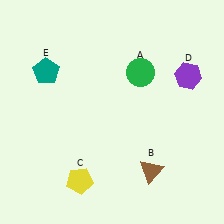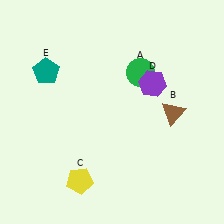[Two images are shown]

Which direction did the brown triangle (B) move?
The brown triangle (B) moved up.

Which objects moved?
The objects that moved are: the brown triangle (B), the purple hexagon (D).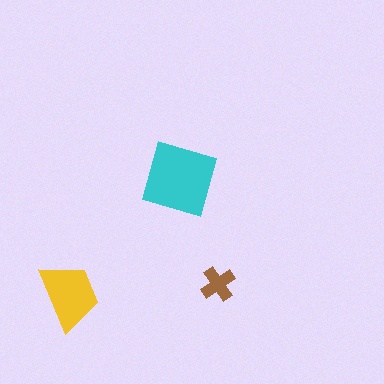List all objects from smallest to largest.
The brown cross, the yellow trapezoid, the cyan diamond.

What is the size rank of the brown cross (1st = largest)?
3rd.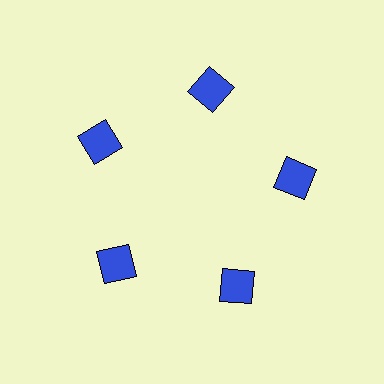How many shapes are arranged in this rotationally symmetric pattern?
There are 5 shapes, arranged in 5 groups of 1.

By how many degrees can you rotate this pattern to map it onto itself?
The pattern maps onto itself every 72 degrees of rotation.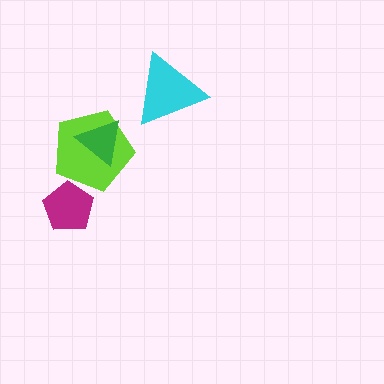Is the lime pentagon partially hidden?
Yes, it is partially covered by another shape.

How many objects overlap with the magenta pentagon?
1 object overlaps with the magenta pentagon.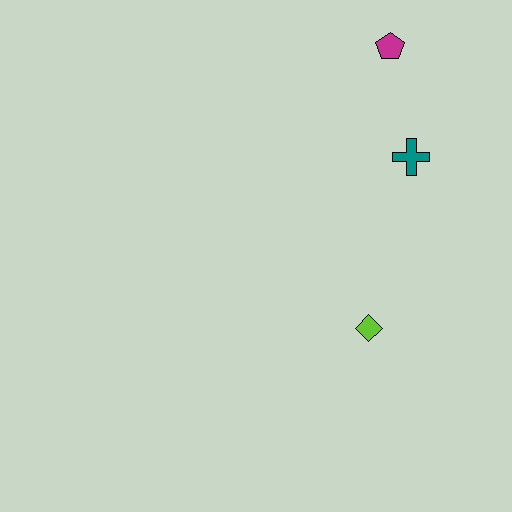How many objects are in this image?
There are 3 objects.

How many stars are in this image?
There are no stars.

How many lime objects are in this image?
There is 1 lime object.